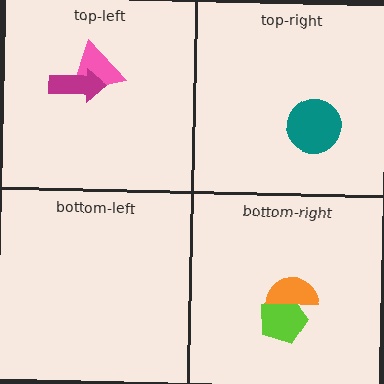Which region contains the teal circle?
The top-right region.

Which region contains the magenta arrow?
The top-left region.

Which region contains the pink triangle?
The top-left region.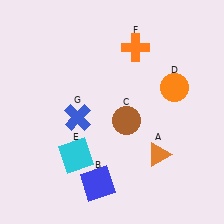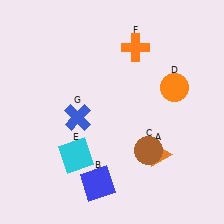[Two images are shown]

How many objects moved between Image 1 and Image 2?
1 object moved between the two images.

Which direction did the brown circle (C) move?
The brown circle (C) moved down.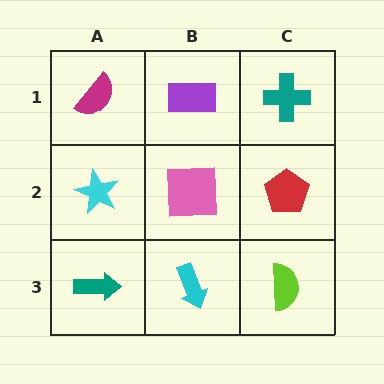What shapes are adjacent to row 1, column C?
A red pentagon (row 2, column C), a purple rectangle (row 1, column B).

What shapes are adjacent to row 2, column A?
A magenta semicircle (row 1, column A), a teal arrow (row 3, column A), a pink square (row 2, column B).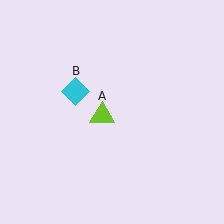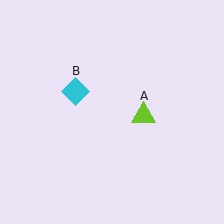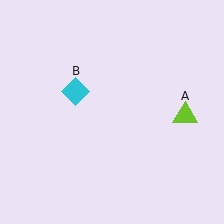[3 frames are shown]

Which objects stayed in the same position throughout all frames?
Cyan diamond (object B) remained stationary.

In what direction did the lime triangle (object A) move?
The lime triangle (object A) moved right.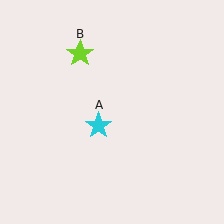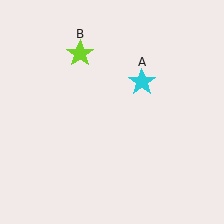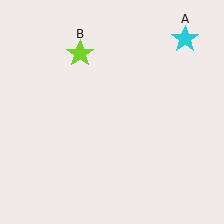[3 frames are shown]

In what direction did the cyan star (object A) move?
The cyan star (object A) moved up and to the right.